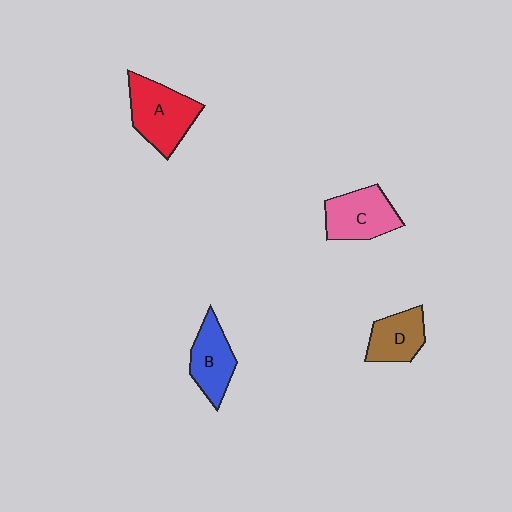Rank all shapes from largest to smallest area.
From largest to smallest: A (red), C (pink), B (blue), D (brown).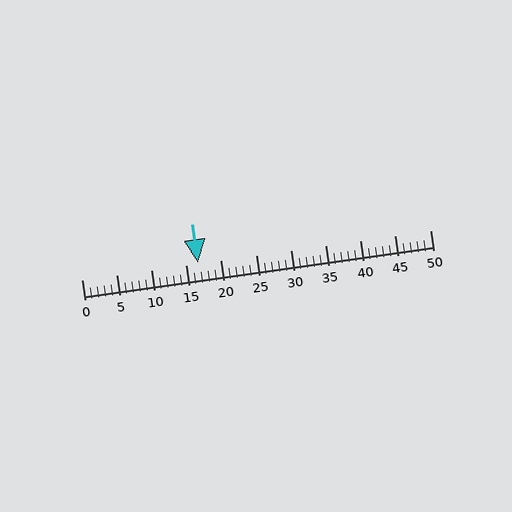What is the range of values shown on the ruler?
The ruler shows values from 0 to 50.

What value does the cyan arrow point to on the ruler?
The cyan arrow points to approximately 17.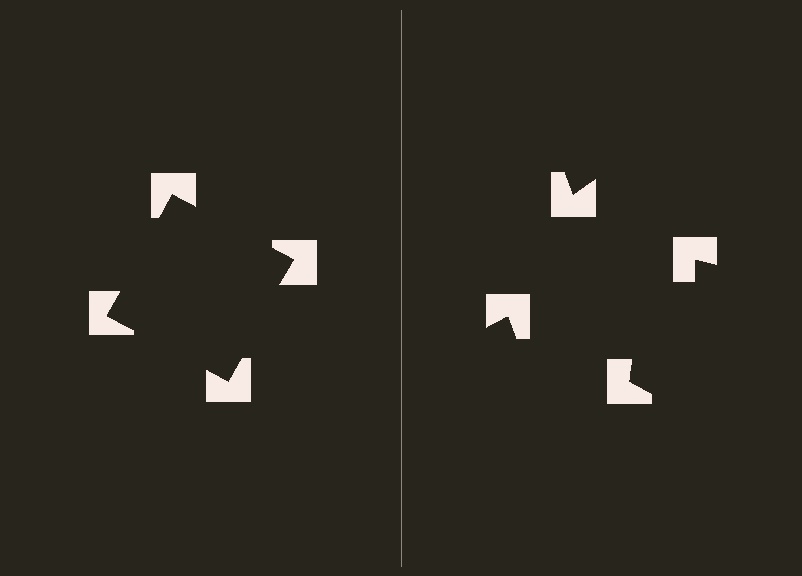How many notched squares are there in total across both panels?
8 — 4 on each side.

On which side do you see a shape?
An illusory square appears on the left side. On the right side the wedge cuts are rotated, so no coherent shape forms.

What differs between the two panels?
The notched squares are positioned identically on both sides; only the wedge orientations differ. On the left they align to a square; on the right they are misaligned.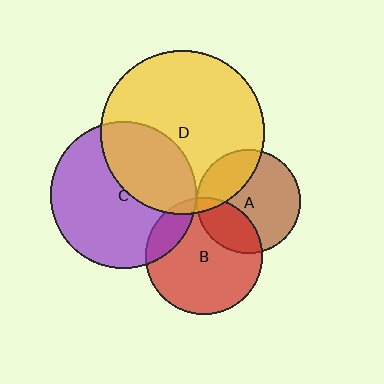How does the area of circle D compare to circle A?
Approximately 2.5 times.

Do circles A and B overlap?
Yes.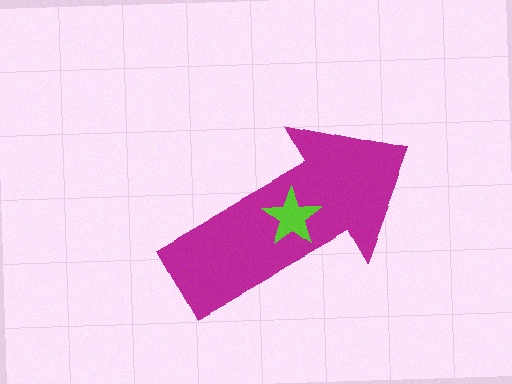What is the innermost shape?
The lime star.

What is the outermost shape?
The magenta arrow.